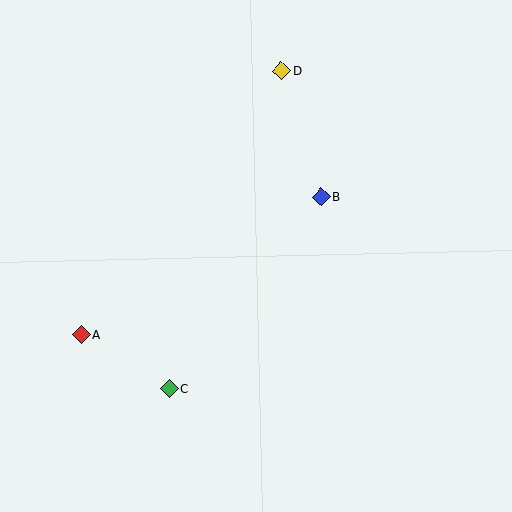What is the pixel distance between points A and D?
The distance between A and D is 331 pixels.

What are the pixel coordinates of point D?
Point D is at (281, 71).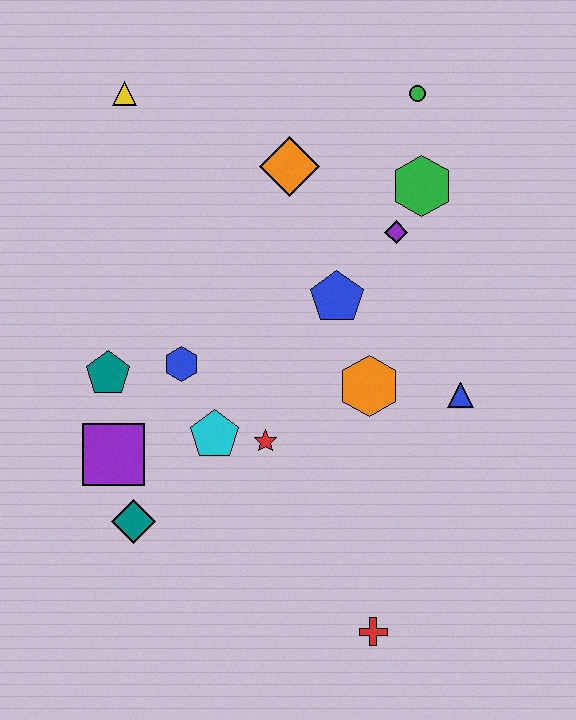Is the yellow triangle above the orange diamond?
Yes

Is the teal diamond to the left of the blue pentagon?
Yes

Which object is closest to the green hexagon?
The purple diamond is closest to the green hexagon.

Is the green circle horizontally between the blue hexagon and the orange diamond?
No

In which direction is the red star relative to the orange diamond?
The red star is below the orange diamond.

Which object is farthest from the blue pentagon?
The red cross is farthest from the blue pentagon.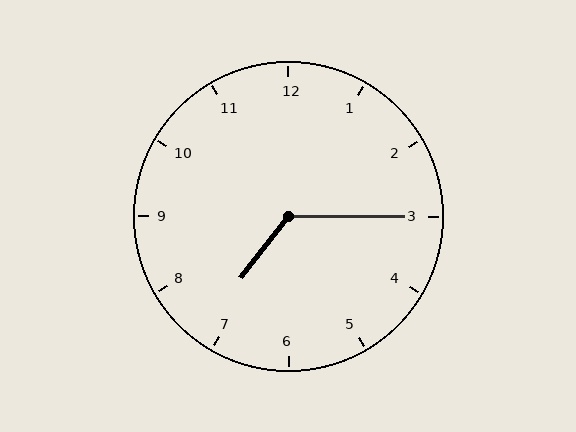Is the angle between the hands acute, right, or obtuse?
It is obtuse.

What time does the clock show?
7:15.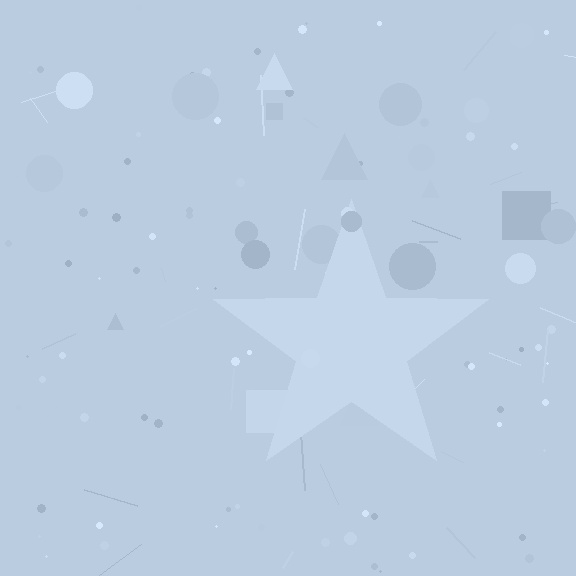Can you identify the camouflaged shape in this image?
The camouflaged shape is a star.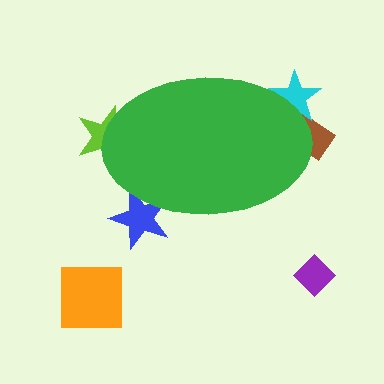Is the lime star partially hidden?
Yes, the lime star is partially hidden behind the green ellipse.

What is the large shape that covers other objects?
A green ellipse.